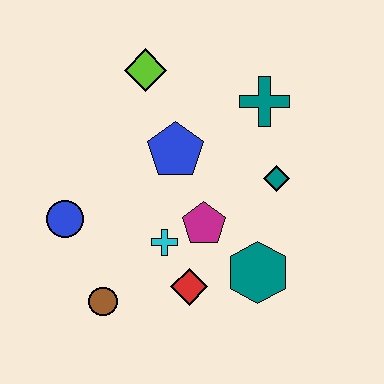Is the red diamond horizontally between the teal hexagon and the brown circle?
Yes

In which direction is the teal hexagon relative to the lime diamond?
The teal hexagon is below the lime diamond.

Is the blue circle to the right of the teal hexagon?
No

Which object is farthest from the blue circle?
The teal cross is farthest from the blue circle.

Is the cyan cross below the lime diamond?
Yes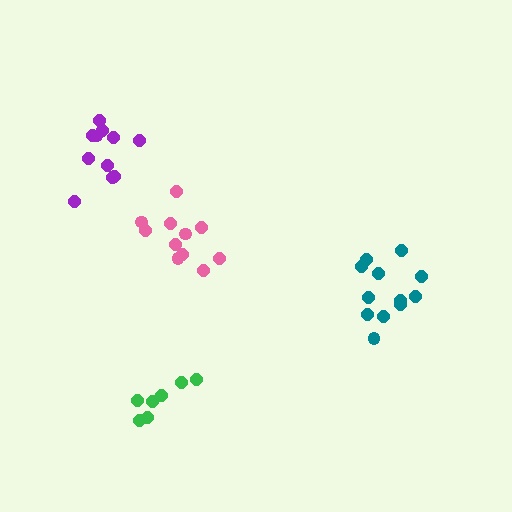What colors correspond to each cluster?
The clusters are colored: teal, pink, green, purple.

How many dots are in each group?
Group 1: 12 dots, Group 2: 11 dots, Group 3: 7 dots, Group 4: 11 dots (41 total).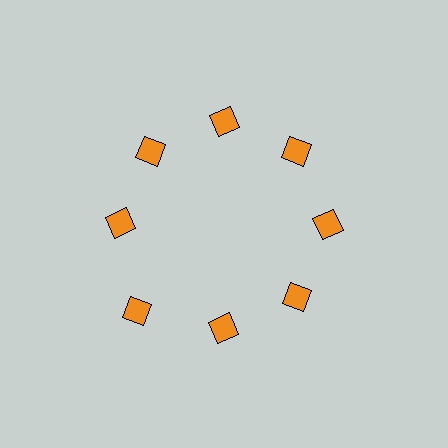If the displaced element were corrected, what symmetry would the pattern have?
It would have 8-fold rotational symmetry — the pattern would map onto itself every 45 degrees.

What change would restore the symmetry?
The symmetry would be restored by moving it inward, back onto the ring so that all 8 squares sit at equal angles and equal distance from the center.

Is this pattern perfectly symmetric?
No. The 8 orange squares are arranged in a ring, but one element near the 8 o'clock position is pushed outward from the center, breaking the 8-fold rotational symmetry.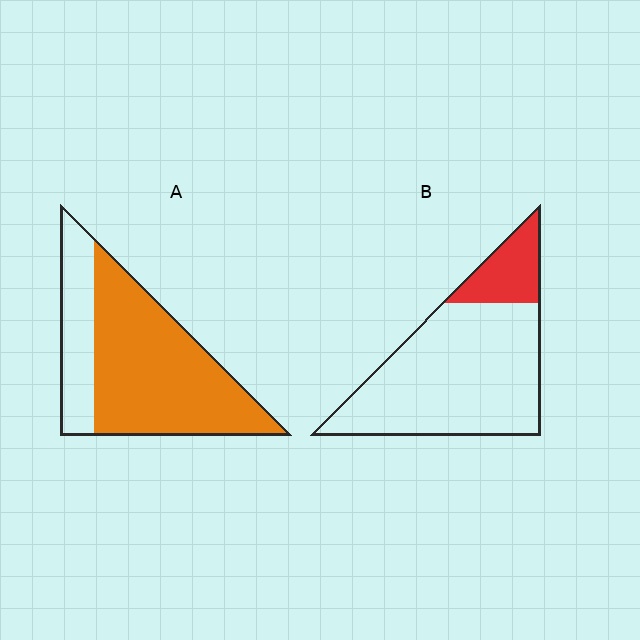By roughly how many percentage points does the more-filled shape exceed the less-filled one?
By roughly 55 percentage points (A over B).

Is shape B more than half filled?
No.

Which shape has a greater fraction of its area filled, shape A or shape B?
Shape A.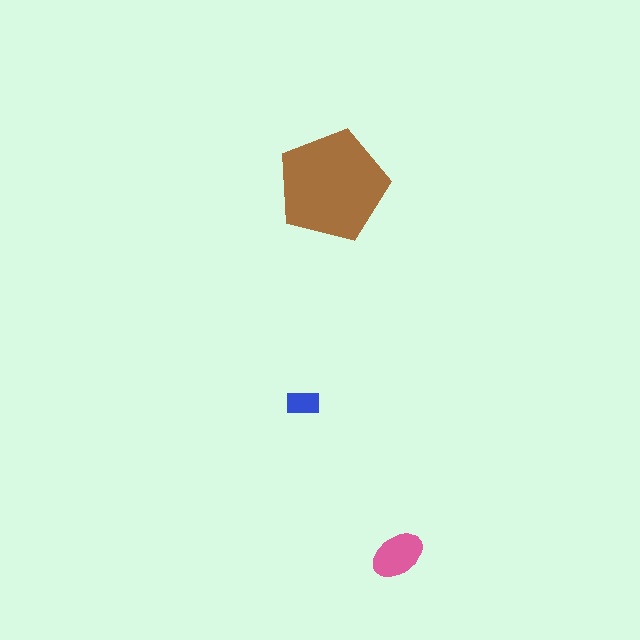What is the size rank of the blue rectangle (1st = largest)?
3rd.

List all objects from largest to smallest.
The brown pentagon, the pink ellipse, the blue rectangle.